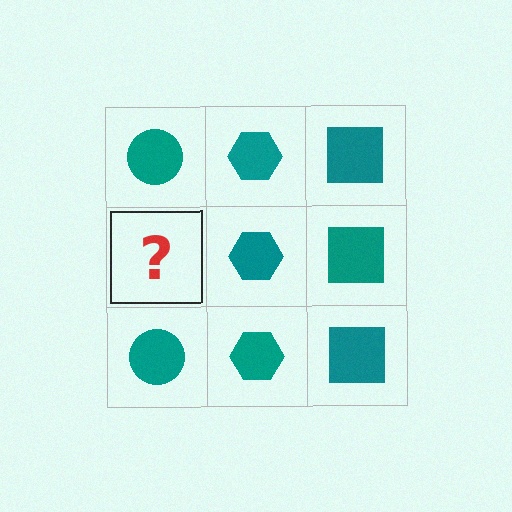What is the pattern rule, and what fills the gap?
The rule is that each column has a consistent shape. The gap should be filled with a teal circle.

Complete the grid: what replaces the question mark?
The question mark should be replaced with a teal circle.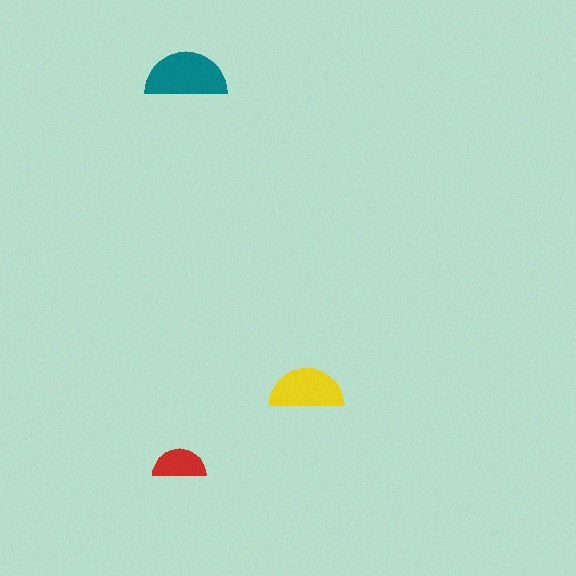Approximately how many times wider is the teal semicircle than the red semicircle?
About 1.5 times wider.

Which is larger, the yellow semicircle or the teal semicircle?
The teal one.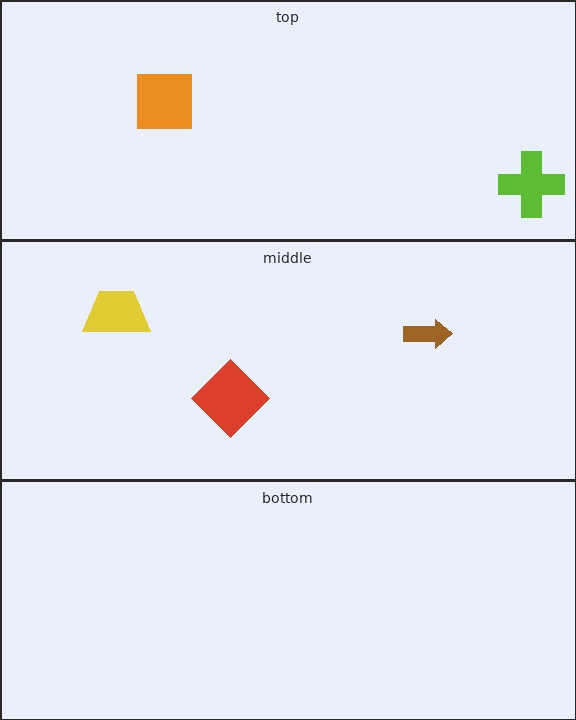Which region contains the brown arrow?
The middle region.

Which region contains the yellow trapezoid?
The middle region.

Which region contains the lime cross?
The top region.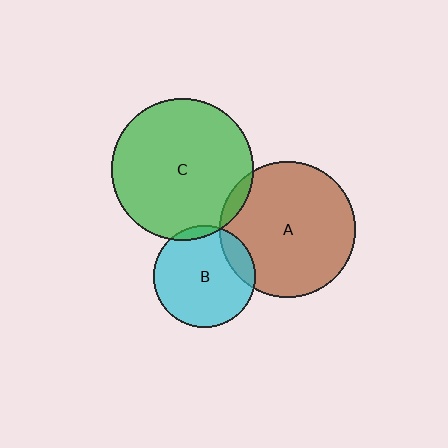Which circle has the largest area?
Circle C (green).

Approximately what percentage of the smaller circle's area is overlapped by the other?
Approximately 5%.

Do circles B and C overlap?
Yes.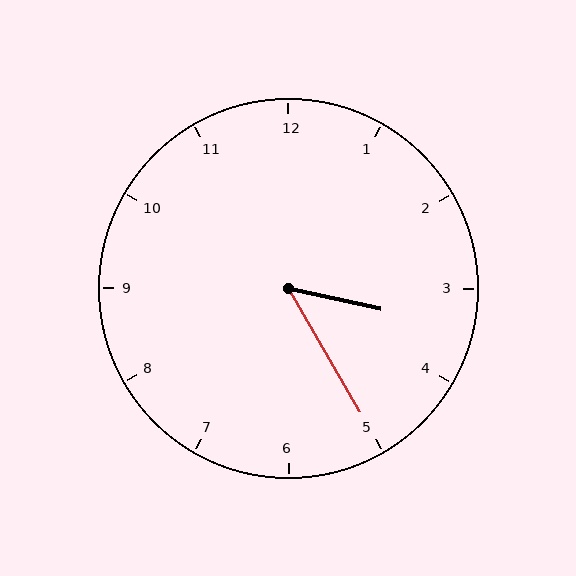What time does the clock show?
3:25.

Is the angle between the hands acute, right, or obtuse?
It is acute.